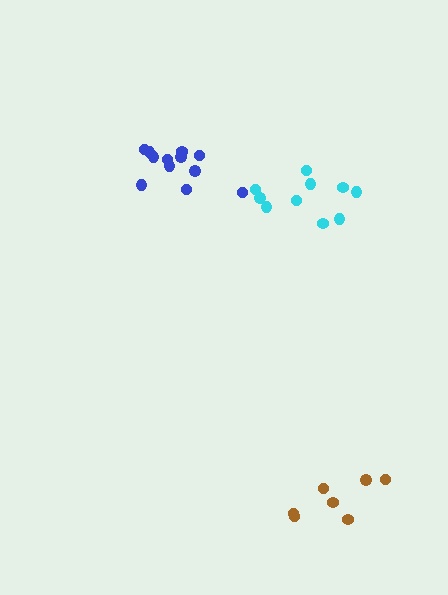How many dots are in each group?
Group 1: 7 dots, Group 2: 12 dots, Group 3: 10 dots (29 total).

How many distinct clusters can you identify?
There are 3 distinct clusters.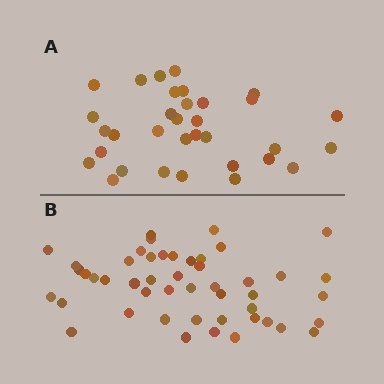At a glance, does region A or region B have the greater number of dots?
Region B (the bottom region) has more dots.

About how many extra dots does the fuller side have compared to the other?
Region B has approximately 15 more dots than region A.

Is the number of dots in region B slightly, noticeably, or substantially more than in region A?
Region B has substantially more. The ratio is roughly 1.5 to 1.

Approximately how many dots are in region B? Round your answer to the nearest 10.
About 50 dots. (The exact count is 48, which rounds to 50.)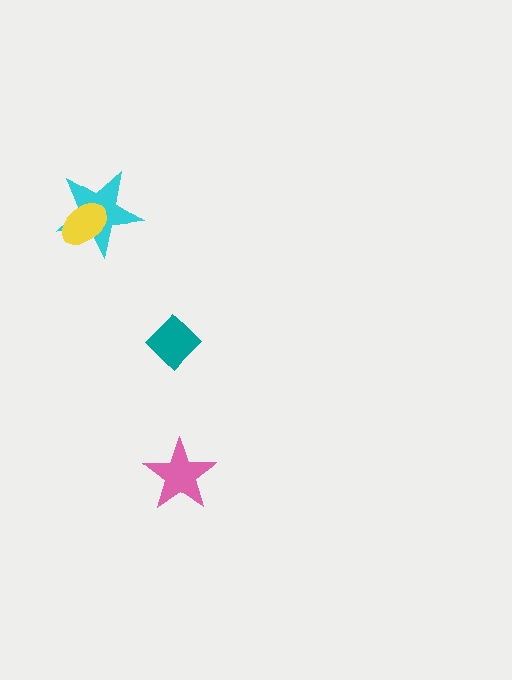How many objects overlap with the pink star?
0 objects overlap with the pink star.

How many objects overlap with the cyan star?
1 object overlaps with the cyan star.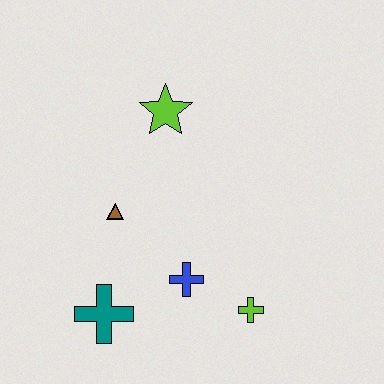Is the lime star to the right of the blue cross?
No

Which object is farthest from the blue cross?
The lime star is farthest from the blue cross.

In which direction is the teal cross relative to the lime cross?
The teal cross is to the left of the lime cross.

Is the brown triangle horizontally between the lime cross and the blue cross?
No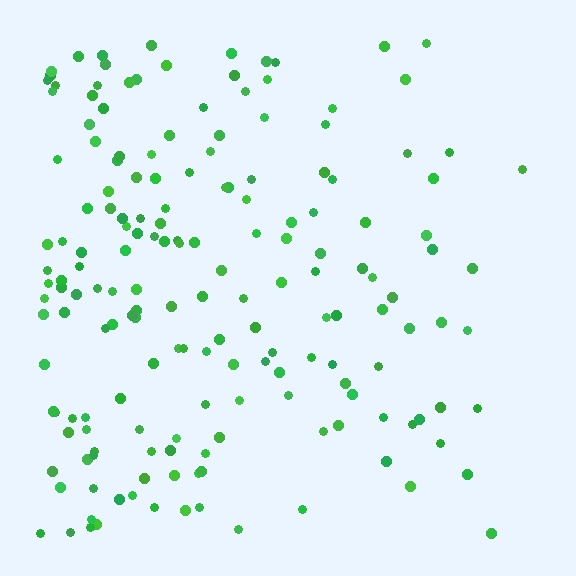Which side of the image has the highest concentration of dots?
The left.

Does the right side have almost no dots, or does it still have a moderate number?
Still a moderate number, just noticeably fewer than the left.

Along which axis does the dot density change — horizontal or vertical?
Horizontal.